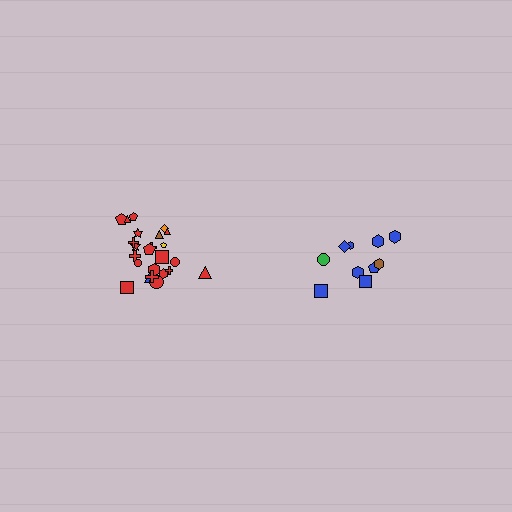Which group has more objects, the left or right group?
The left group.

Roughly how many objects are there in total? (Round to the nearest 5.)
Roughly 35 objects in total.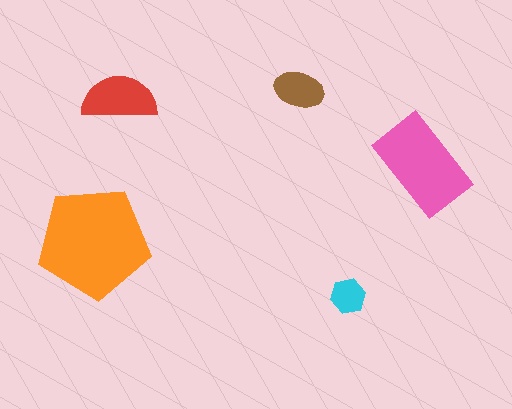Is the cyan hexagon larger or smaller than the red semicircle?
Smaller.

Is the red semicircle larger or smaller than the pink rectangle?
Smaller.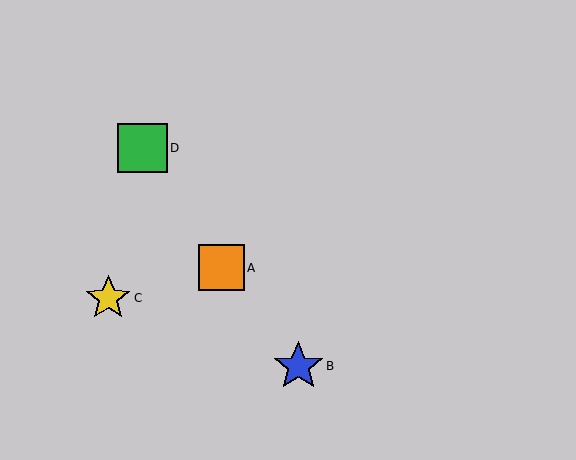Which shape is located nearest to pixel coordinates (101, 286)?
The yellow star (labeled C) at (108, 298) is nearest to that location.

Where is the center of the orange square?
The center of the orange square is at (221, 268).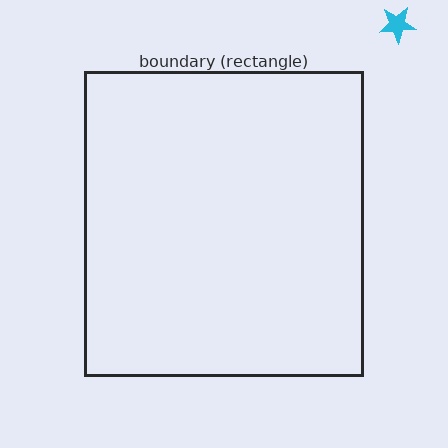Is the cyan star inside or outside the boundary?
Outside.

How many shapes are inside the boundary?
0 inside, 1 outside.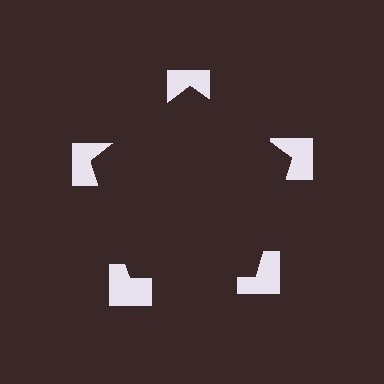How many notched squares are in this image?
There are 5 — one at each vertex of the illusory pentagon.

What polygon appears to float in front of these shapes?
An illusory pentagon — its edges are inferred from the aligned wedge cuts in the notched squares, not physically drawn.